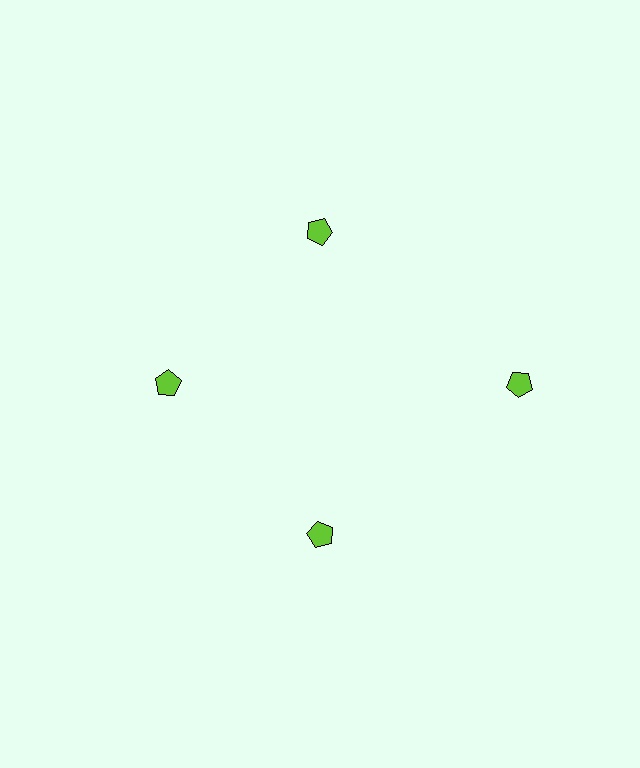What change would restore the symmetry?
The symmetry would be restored by moving it inward, back onto the ring so that all 4 pentagons sit at equal angles and equal distance from the center.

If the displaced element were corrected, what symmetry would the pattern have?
It would have 4-fold rotational symmetry — the pattern would map onto itself every 90 degrees.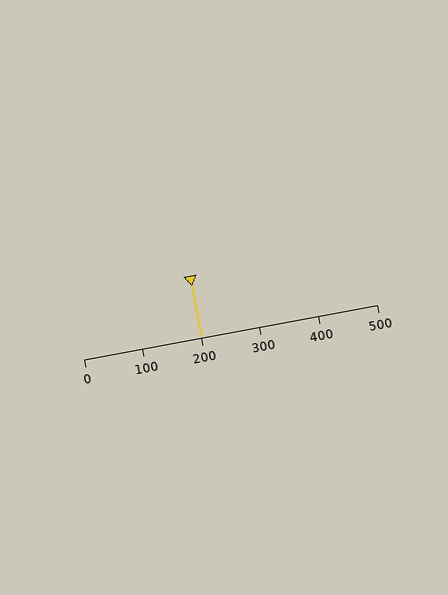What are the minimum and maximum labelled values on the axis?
The axis runs from 0 to 500.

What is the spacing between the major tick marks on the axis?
The major ticks are spaced 100 apart.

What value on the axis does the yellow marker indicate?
The marker indicates approximately 200.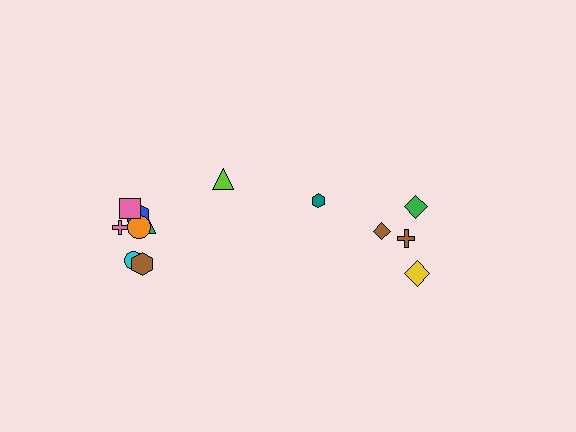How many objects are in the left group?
There are 8 objects.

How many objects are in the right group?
There are 5 objects.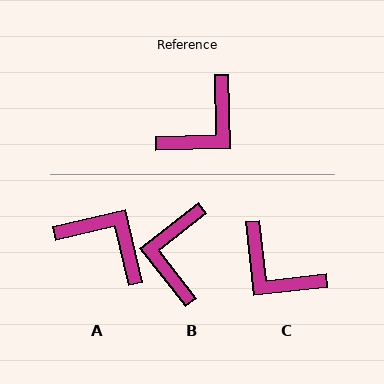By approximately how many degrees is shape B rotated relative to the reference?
Approximately 143 degrees clockwise.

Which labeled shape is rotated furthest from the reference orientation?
B, about 143 degrees away.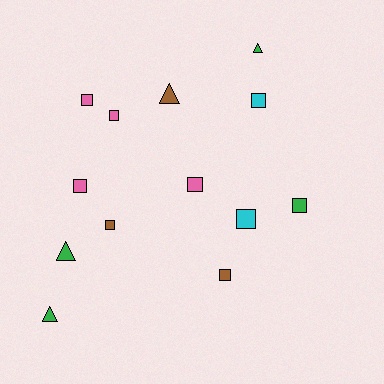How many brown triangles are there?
There is 1 brown triangle.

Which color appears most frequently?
Pink, with 4 objects.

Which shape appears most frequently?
Square, with 9 objects.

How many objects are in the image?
There are 13 objects.